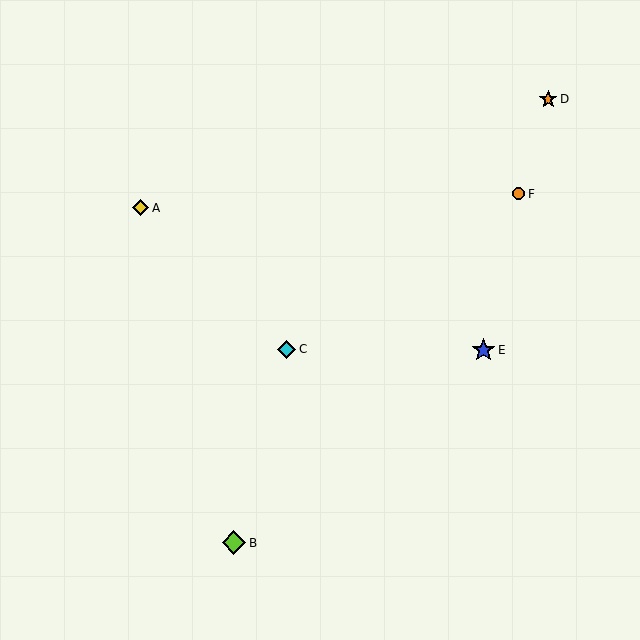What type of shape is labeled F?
Shape F is an orange circle.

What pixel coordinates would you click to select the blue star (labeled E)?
Click at (483, 350) to select the blue star E.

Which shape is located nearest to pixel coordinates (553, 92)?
The orange star (labeled D) at (548, 99) is nearest to that location.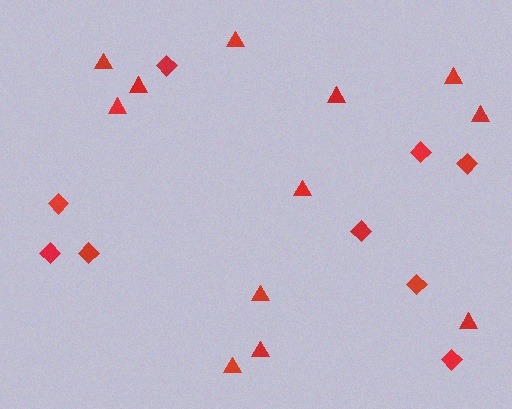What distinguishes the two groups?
There are 2 groups: one group of diamonds (9) and one group of triangles (12).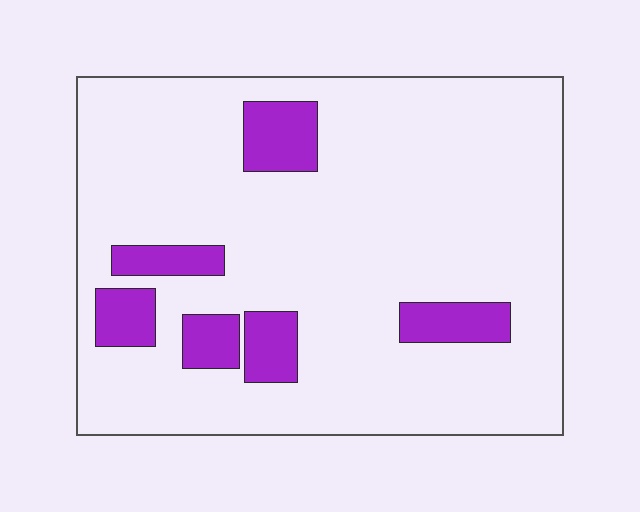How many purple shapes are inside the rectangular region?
6.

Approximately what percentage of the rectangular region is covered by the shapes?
Approximately 15%.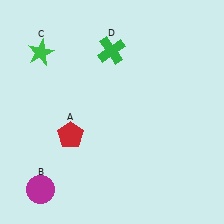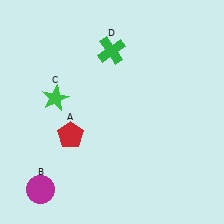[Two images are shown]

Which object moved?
The green star (C) moved down.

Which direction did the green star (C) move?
The green star (C) moved down.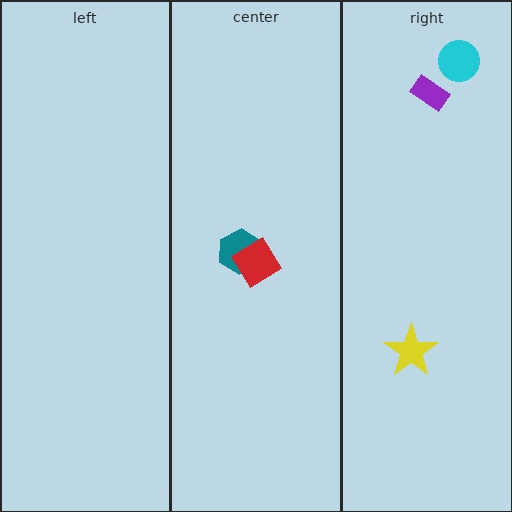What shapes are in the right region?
The cyan circle, the purple rectangle, the yellow star.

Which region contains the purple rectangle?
The right region.